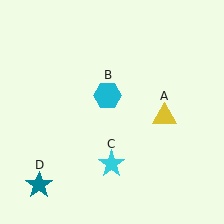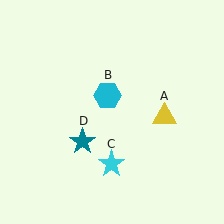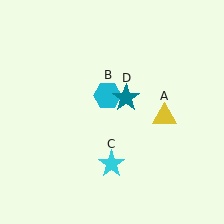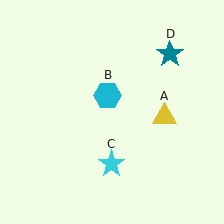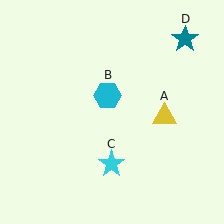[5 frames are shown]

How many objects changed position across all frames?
1 object changed position: teal star (object D).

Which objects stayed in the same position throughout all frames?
Yellow triangle (object A) and cyan hexagon (object B) and cyan star (object C) remained stationary.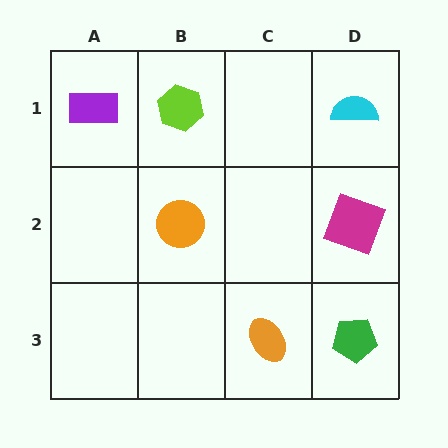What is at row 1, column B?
A lime hexagon.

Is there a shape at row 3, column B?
No, that cell is empty.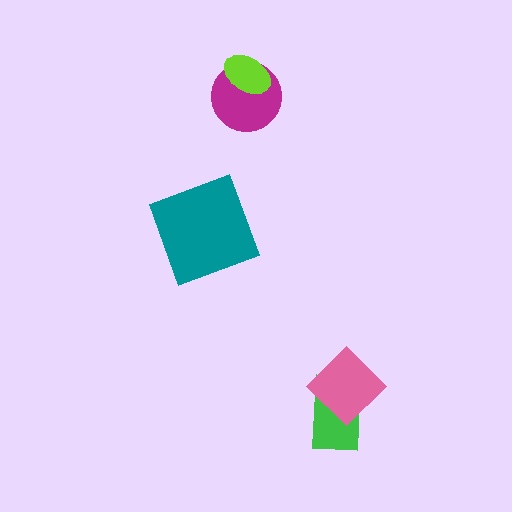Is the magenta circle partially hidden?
Yes, it is partially covered by another shape.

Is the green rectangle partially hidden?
Yes, it is partially covered by another shape.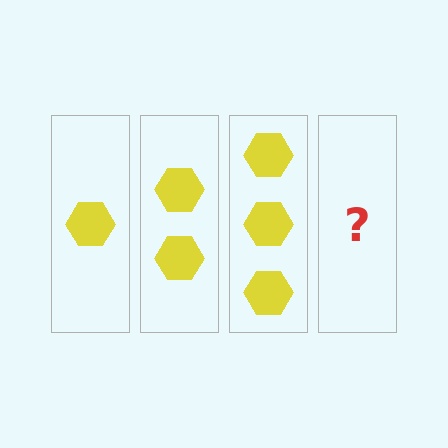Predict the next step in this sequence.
The next step is 4 hexagons.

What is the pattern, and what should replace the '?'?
The pattern is that each step adds one more hexagon. The '?' should be 4 hexagons.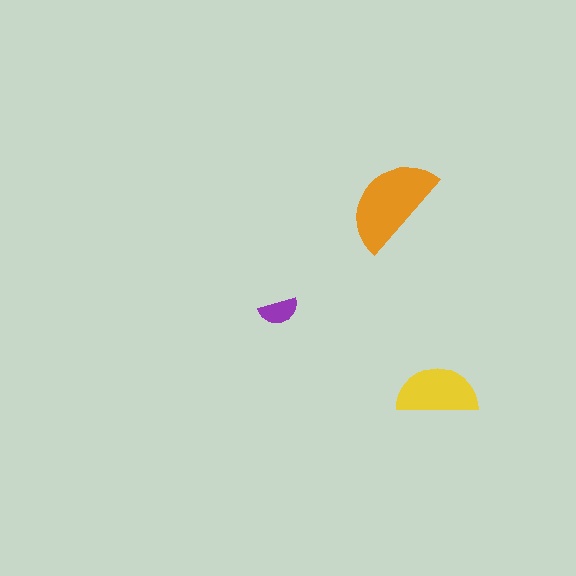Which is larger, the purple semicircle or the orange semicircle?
The orange one.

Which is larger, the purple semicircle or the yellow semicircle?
The yellow one.